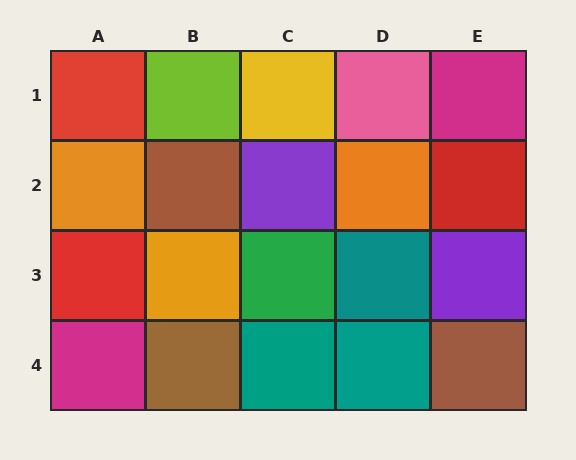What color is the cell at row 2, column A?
Orange.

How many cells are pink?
1 cell is pink.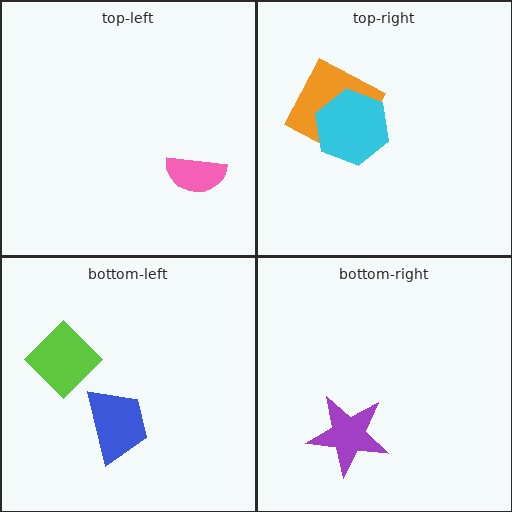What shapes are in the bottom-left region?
The lime diamond, the blue trapezoid.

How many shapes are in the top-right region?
2.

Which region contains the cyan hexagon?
The top-right region.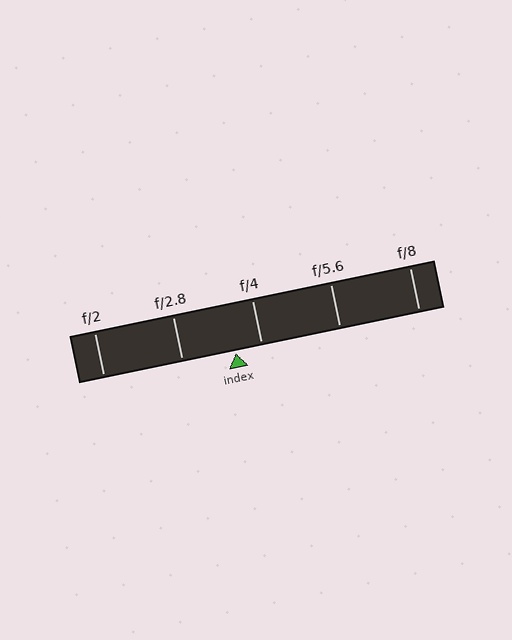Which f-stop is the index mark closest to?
The index mark is closest to f/4.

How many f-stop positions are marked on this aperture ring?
There are 5 f-stop positions marked.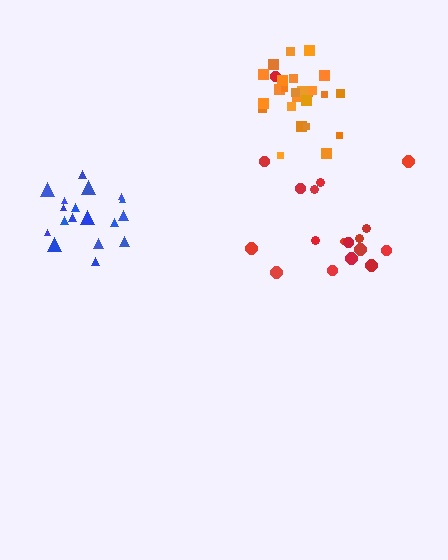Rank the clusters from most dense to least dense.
orange, blue, red.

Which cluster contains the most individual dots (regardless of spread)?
Orange (25).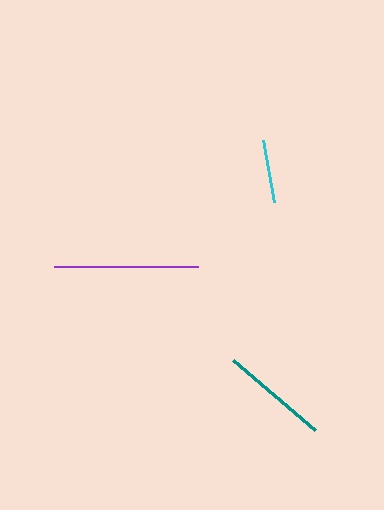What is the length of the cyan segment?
The cyan segment is approximately 63 pixels long.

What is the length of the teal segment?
The teal segment is approximately 108 pixels long.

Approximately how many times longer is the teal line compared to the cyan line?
The teal line is approximately 1.7 times the length of the cyan line.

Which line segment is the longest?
The purple line is the longest at approximately 145 pixels.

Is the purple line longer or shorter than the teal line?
The purple line is longer than the teal line.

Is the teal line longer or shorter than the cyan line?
The teal line is longer than the cyan line.